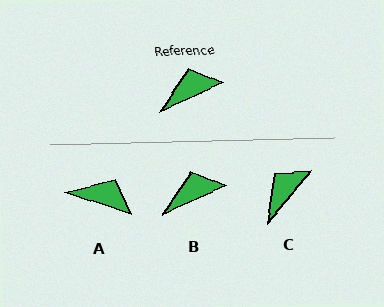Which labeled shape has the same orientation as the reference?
B.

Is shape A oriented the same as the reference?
No, it is off by about 42 degrees.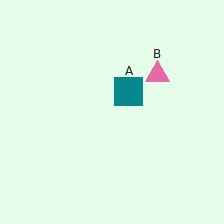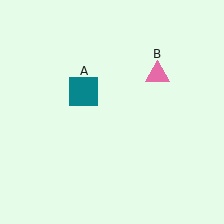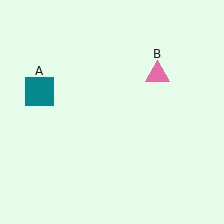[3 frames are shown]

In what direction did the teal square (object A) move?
The teal square (object A) moved left.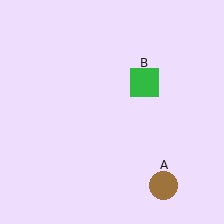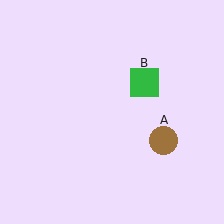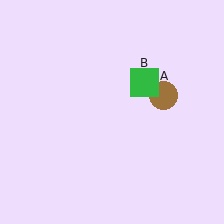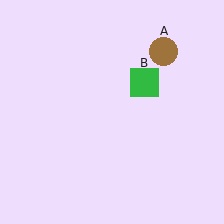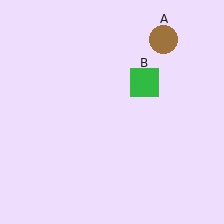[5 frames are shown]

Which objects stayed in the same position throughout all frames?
Green square (object B) remained stationary.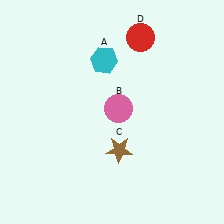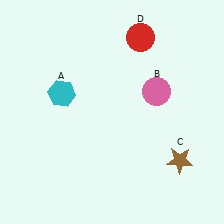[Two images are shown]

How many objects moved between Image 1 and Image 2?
3 objects moved between the two images.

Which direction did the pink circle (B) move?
The pink circle (B) moved right.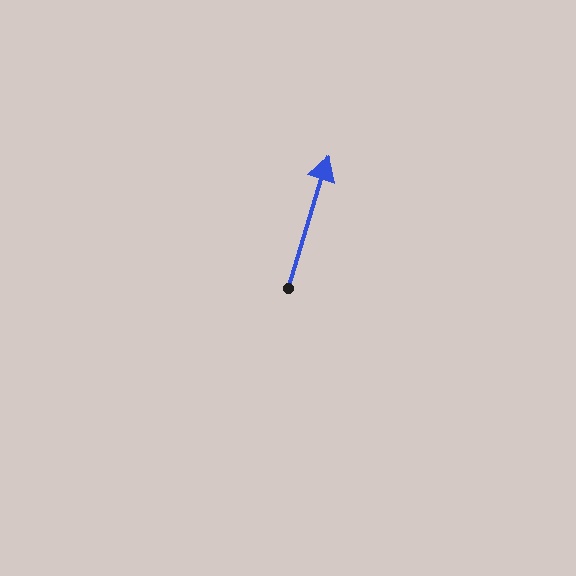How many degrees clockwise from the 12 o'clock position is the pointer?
Approximately 17 degrees.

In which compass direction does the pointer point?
North.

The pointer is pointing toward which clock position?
Roughly 1 o'clock.